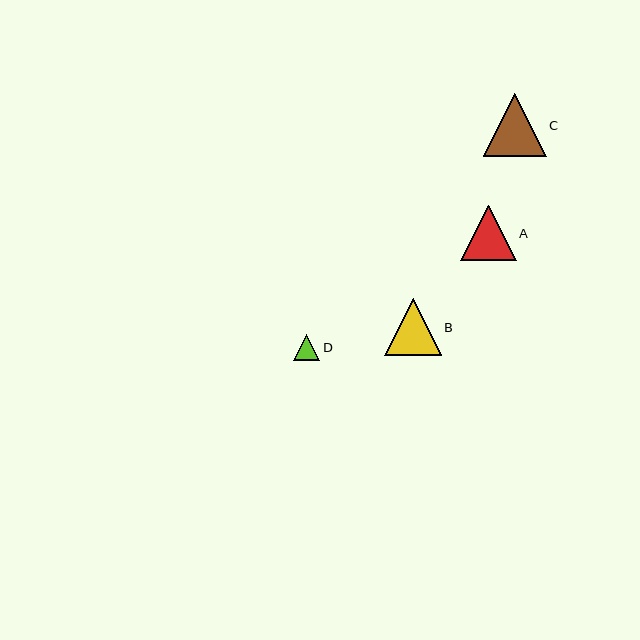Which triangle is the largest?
Triangle C is the largest with a size of approximately 63 pixels.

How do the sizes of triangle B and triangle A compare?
Triangle B and triangle A are approximately the same size.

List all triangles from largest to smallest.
From largest to smallest: C, B, A, D.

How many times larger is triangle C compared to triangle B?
Triangle C is approximately 1.1 times the size of triangle B.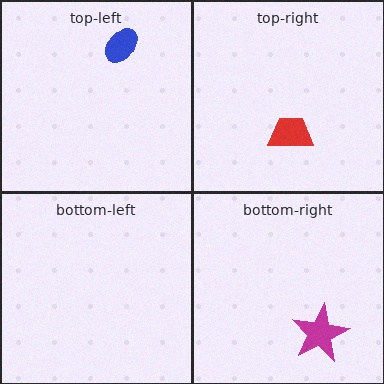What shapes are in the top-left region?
The blue ellipse.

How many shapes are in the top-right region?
1.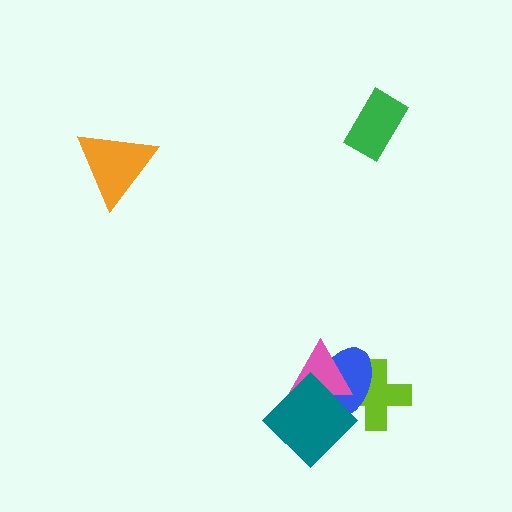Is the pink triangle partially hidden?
Yes, it is partially covered by another shape.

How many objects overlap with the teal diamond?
3 objects overlap with the teal diamond.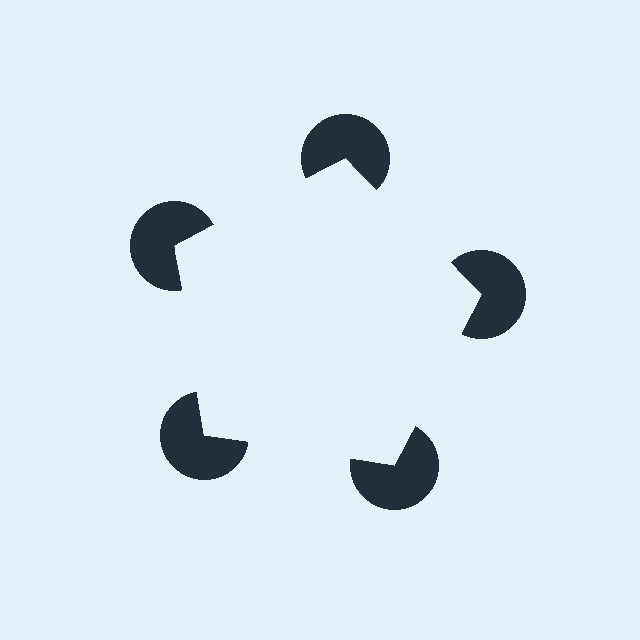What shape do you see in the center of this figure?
An illusory pentagon — its edges are inferred from the aligned wedge cuts in the pac-man discs, not physically drawn.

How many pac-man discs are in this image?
There are 5 — one at each vertex of the illusory pentagon.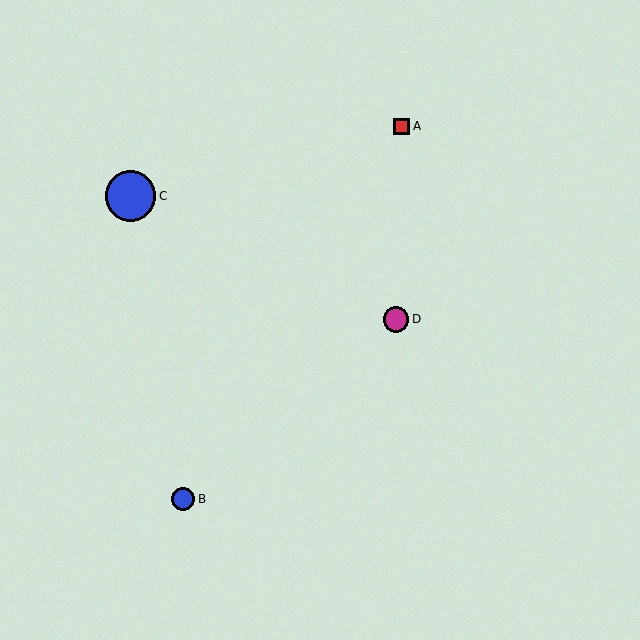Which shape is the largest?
The blue circle (labeled C) is the largest.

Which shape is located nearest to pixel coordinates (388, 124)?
The red square (labeled A) at (401, 126) is nearest to that location.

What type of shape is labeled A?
Shape A is a red square.